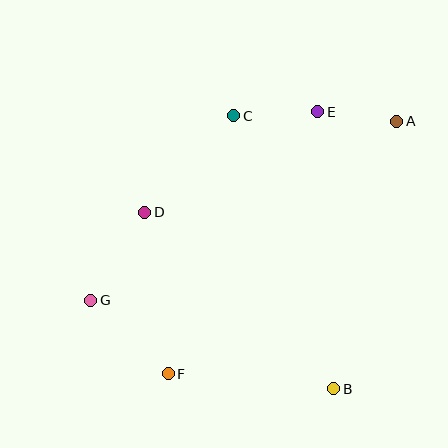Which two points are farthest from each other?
Points A and G are farthest from each other.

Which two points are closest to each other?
Points A and E are closest to each other.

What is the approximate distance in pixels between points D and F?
The distance between D and F is approximately 163 pixels.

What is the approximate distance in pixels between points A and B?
The distance between A and B is approximately 275 pixels.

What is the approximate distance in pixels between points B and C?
The distance between B and C is approximately 291 pixels.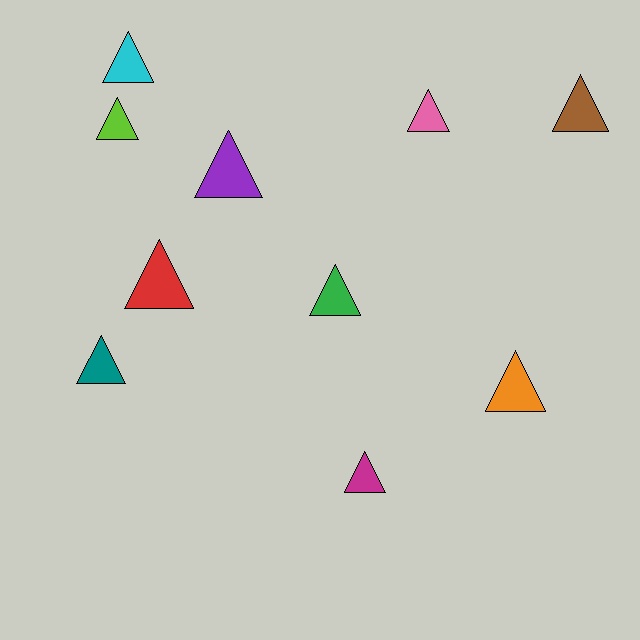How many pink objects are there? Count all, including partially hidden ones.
There is 1 pink object.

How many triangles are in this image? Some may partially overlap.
There are 10 triangles.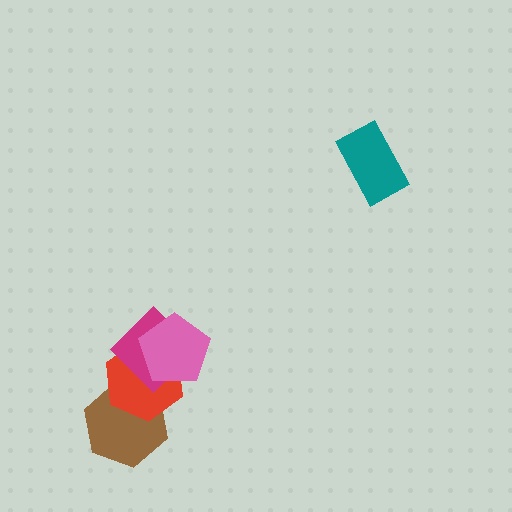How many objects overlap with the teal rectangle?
0 objects overlap with the teal rectangle.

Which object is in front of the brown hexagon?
The red hexagon is in front of the brown hexagon.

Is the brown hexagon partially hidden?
Yes, it is partially covered by another shape.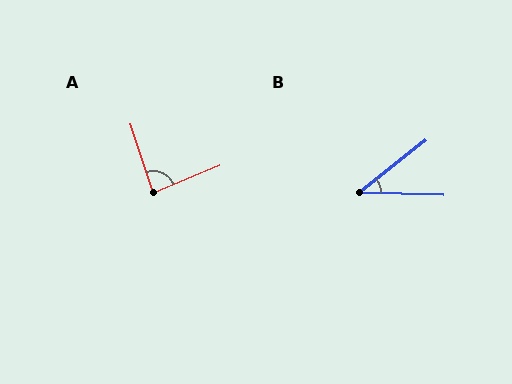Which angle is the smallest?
B, at approximately 40 degrees.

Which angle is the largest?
A, at approximately 85 degrees.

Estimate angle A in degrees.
Approximately 85 degrees.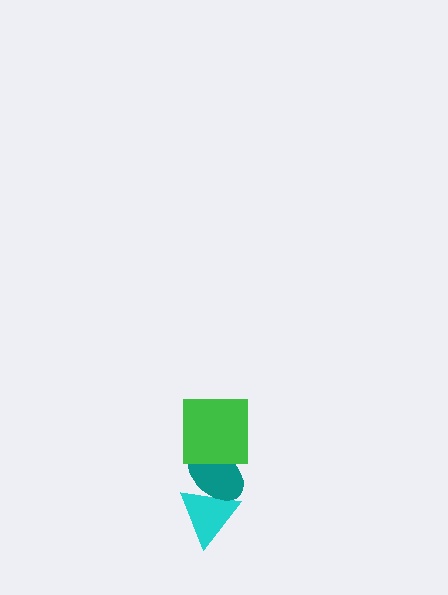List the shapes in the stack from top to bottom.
From top to bottom: the green square, the teal ellipse, the cyan triangle.